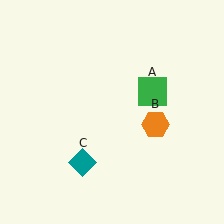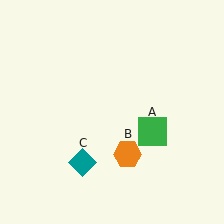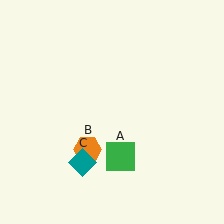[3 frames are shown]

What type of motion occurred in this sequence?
The green square (object A), orange hexagon (object B) rotated clockwise around the center of the scene.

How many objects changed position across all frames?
2 objects changed position: green square (object A), orange hexagon (object B).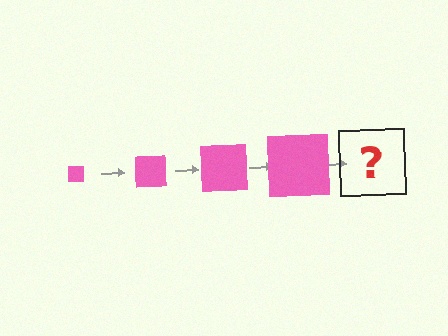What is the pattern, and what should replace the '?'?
The pattern is that the square gets progressively larger each step. The '?' should be a pink square, larger than the previous one.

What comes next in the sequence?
The next element should be a pink square, larger than the previous one.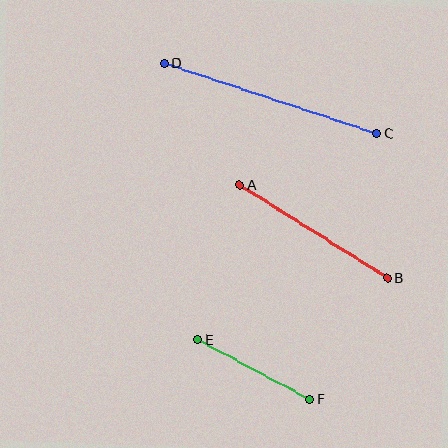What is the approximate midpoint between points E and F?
The midpoint is at approximately (254, 369) pixels.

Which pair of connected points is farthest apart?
Points C and D are farthest apart.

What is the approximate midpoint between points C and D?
The midpoint is at approximately (271, 98) pixels.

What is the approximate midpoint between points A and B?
The midpoint is at approximately (314, 231) pixels.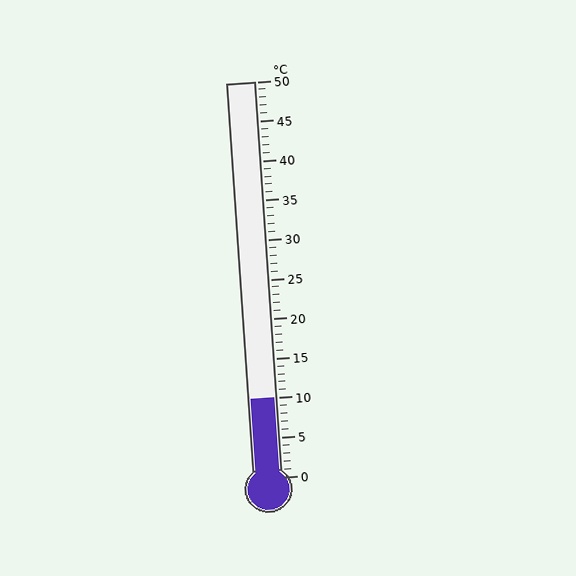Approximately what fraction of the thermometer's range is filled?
The thermometer is filled to approximately 20% of its range.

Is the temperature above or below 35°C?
The temperature is below 35°C.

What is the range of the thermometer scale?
The thermometer scale ranges from 0°C to 50°C.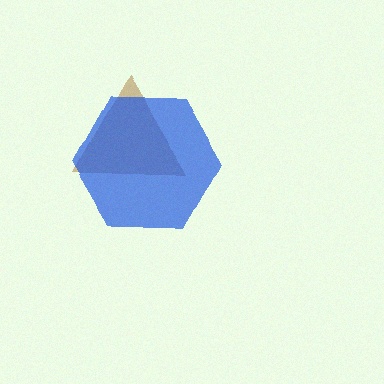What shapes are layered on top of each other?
The layered shapes are: a brown triangle, a blue hexagon.